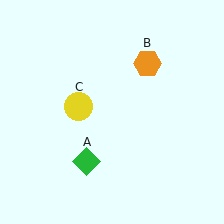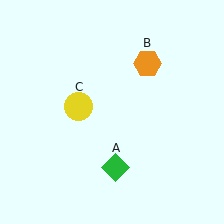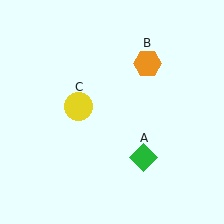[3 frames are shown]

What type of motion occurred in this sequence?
The green diamond (object A) rotated counterclockwise around the center of the scene.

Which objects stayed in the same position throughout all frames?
Orange hexagon (object B) and yellow circle (object C) remained stationary.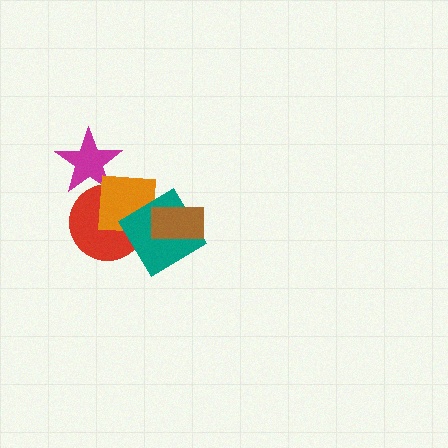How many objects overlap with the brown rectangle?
2 objects overlap with the brown rectangle.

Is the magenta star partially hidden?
Yes, it is partially covered by another shape.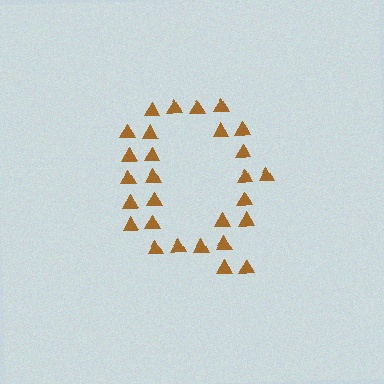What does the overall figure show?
The overall figure shows the letter Q.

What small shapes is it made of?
It is made of small triangles.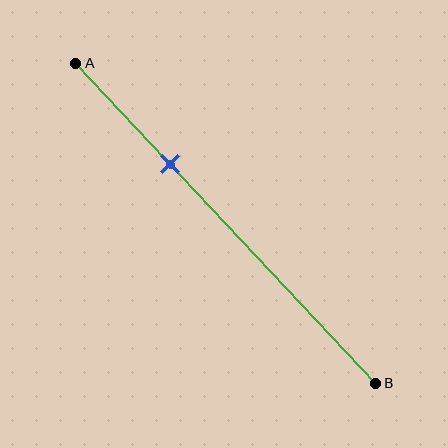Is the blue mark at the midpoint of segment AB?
No, the mark is at about 30% from A, not at the 50% midpoint.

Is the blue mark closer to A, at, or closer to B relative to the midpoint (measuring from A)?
The blue mark is closer to point A than the midpoint of segment AB.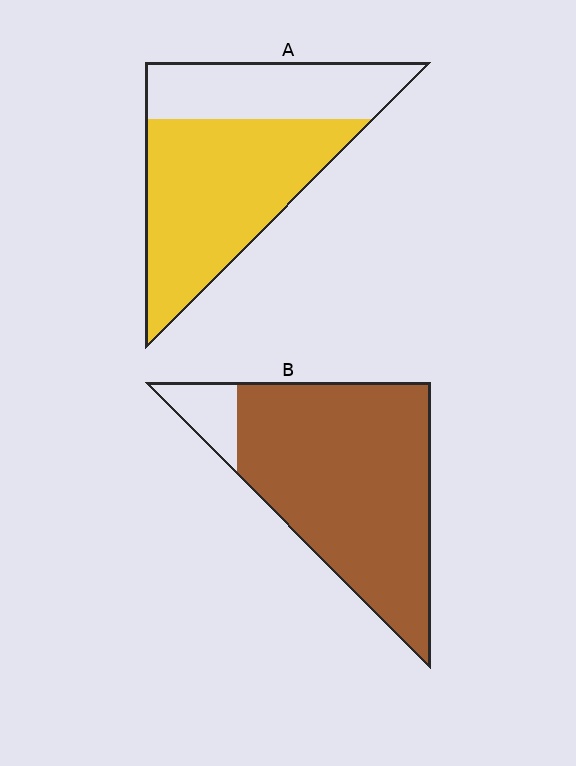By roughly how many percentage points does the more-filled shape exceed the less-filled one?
By roughly 25 percentage points (B over A).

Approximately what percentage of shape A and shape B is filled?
A is approximately 65% and B is approximately 90%.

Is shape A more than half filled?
Yes.